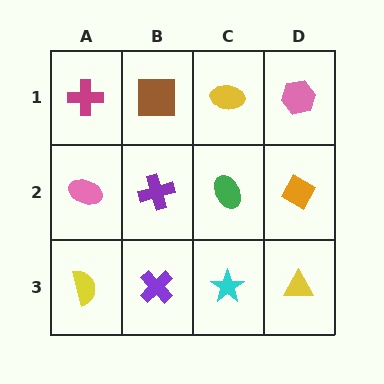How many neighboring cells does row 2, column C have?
4.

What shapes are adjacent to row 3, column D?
An orange diamond (row 2, column D), a cyan star (row 3, column C).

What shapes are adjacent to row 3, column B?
A purple cross (row 2, column B), a yellow semicircle (row 3, column A), a cyan star (row 3, column C).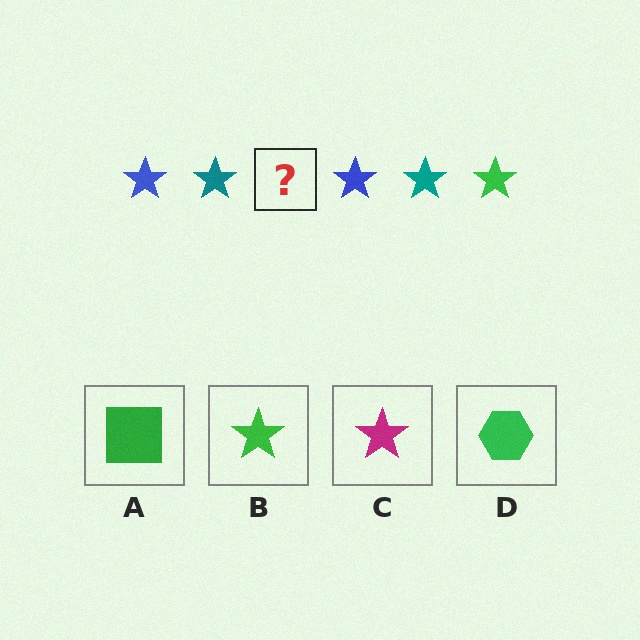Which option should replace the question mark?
Option B.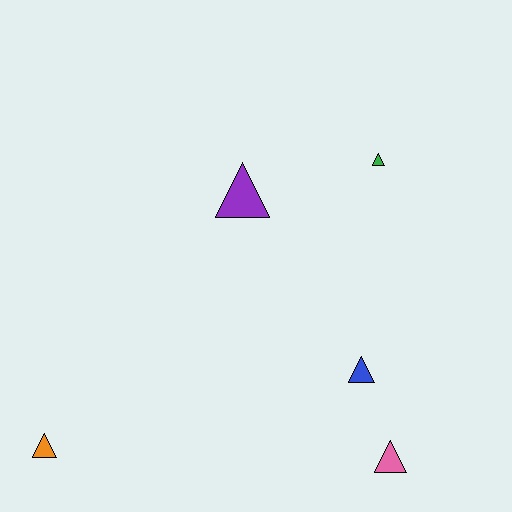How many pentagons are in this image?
There are no pentagons.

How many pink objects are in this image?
There is 1 pink object.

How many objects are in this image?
There are 5 objects.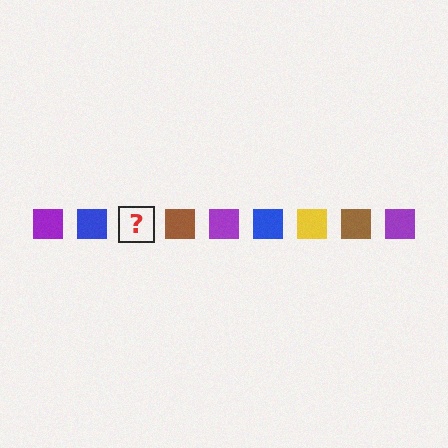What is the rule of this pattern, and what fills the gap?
The rule is that the pattern cycles through purple, blue, yellow, brown squares. The gap should be filled with a yellow square.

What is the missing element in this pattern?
The missing element is a yellow square.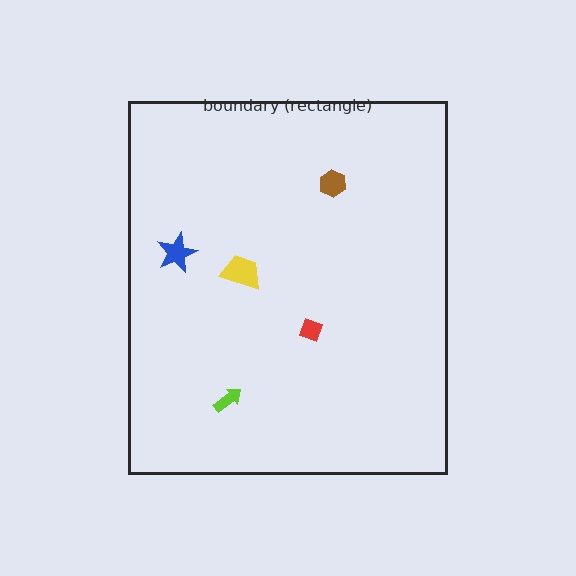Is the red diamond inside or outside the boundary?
Inside.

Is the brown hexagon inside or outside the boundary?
Inside.